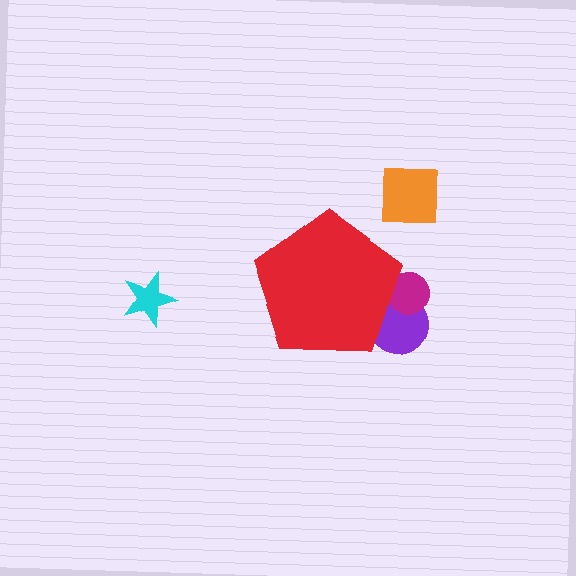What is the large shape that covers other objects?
A red pentagon.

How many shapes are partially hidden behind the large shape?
2 shapes are partially hidden.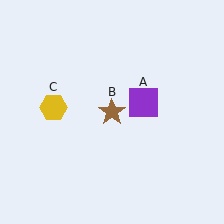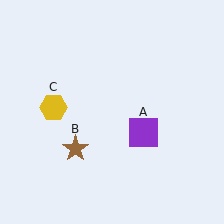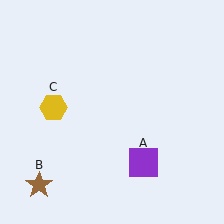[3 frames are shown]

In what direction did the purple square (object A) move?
The purple square (object A) moved down.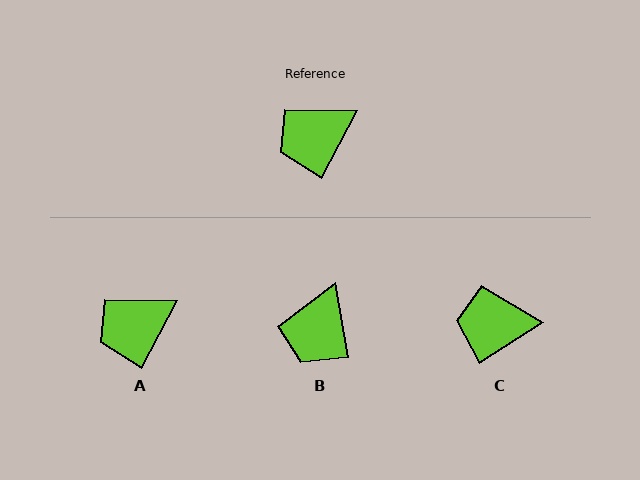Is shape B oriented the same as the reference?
No, it is off by about 38 degrees.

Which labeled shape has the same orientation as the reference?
A.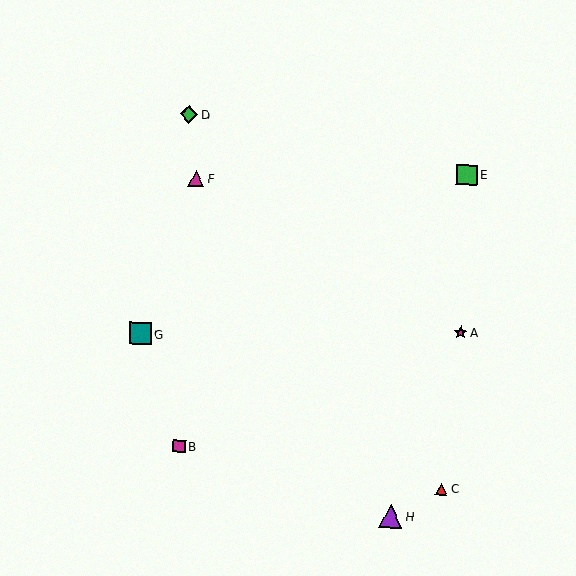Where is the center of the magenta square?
The center of the magenta square is at (179, 446).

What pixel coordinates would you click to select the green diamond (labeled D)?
Click at (189, 114) to select the green diamond D.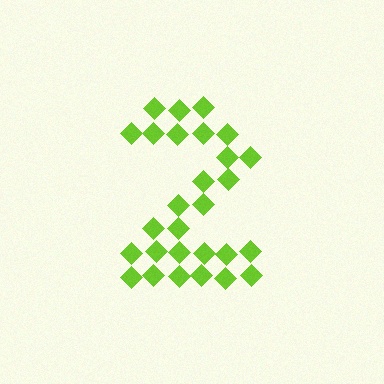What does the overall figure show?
The overall figure shows the digit 2.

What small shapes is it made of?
It is made of small diamonds.